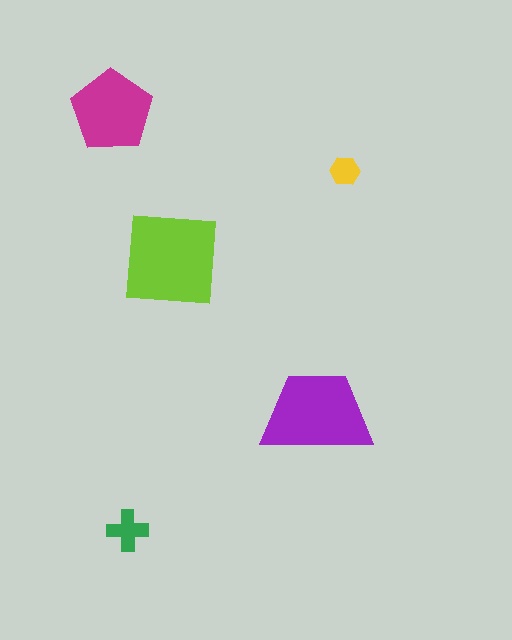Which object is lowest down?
The green cross is bottommost.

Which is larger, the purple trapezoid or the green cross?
The purple trapezoid.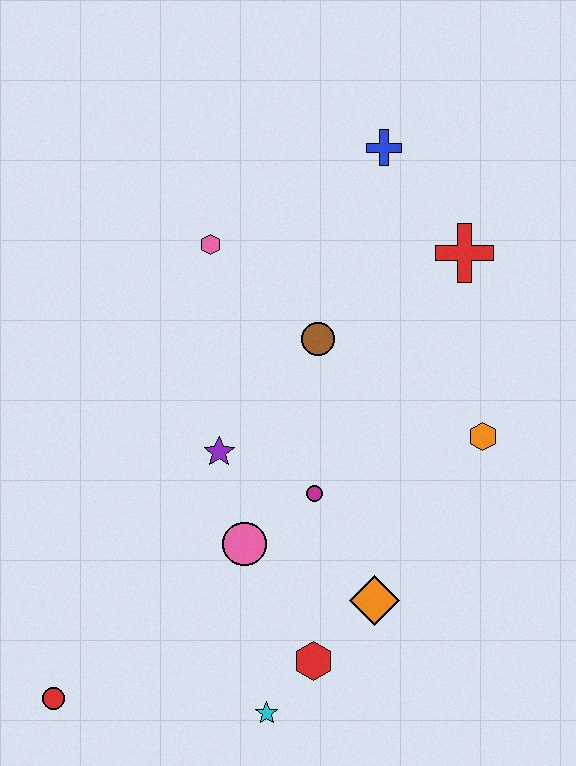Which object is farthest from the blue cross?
The red circle is farthest from the blue cross.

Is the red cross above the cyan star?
Yes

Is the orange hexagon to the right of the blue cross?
Yes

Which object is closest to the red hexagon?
The cyan star is closest to the red hexagon.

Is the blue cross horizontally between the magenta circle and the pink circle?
No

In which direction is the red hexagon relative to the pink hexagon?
The red hexagon is below the pink hexagon.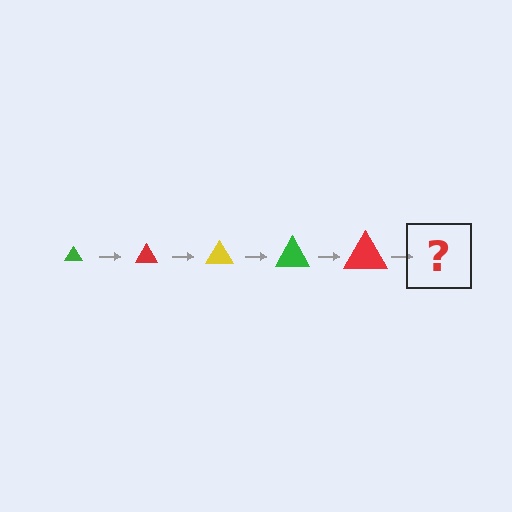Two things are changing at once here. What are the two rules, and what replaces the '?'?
The two rules are that the triangle grows larger each step and the color cycles through green, red, and yellow. The '?' should be a yellow triangle, larger than the previous one.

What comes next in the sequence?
The next element should be a yellow triangle, larger than the previous one.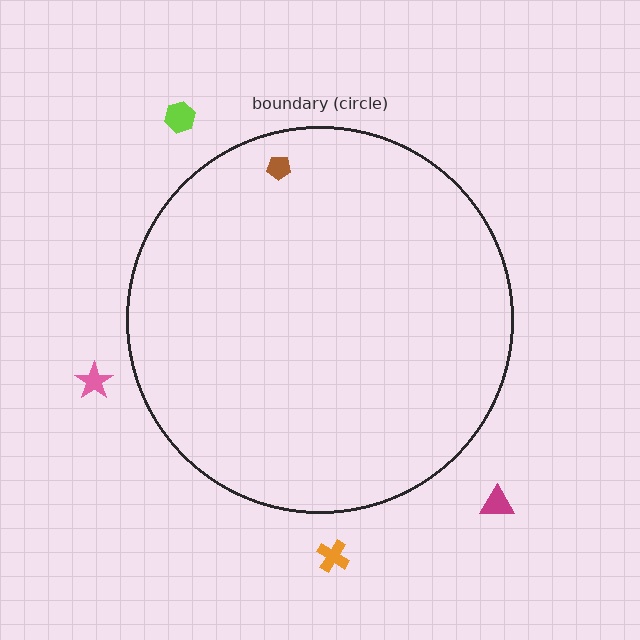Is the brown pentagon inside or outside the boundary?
Inside.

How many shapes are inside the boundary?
1 inside, 4 outside.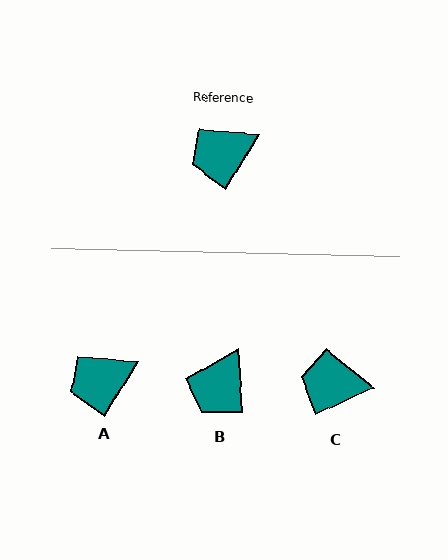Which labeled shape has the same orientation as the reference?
A.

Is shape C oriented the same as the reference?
No, it is off by about 34 degrees.